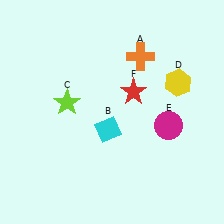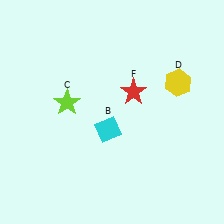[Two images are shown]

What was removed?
The magenta circle (E), the orange cross (A) were removed in Image 2.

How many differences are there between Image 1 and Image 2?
There are 2 differences between the two images.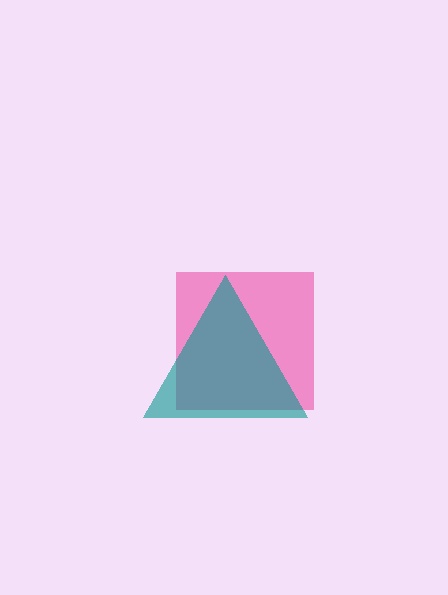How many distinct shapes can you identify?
There are 2 distinct shapes: a pink square, a teal triangle.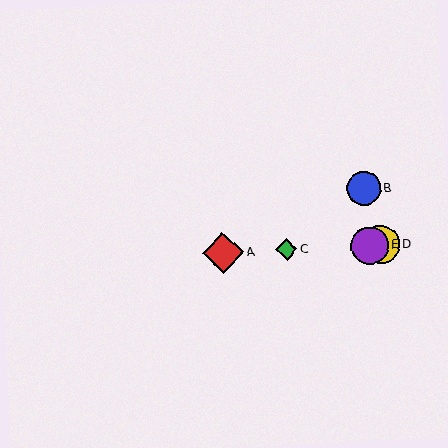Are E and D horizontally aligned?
Yes, both are at y≈245.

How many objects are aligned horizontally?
4 objects (A, C, D, E) are aligned horizontally.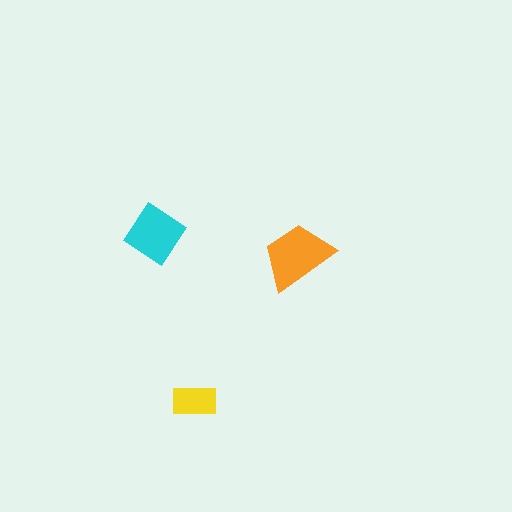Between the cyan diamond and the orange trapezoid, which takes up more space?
The orange trapezoid.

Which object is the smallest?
The yellow rectangle.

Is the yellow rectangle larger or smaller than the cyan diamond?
Smaller.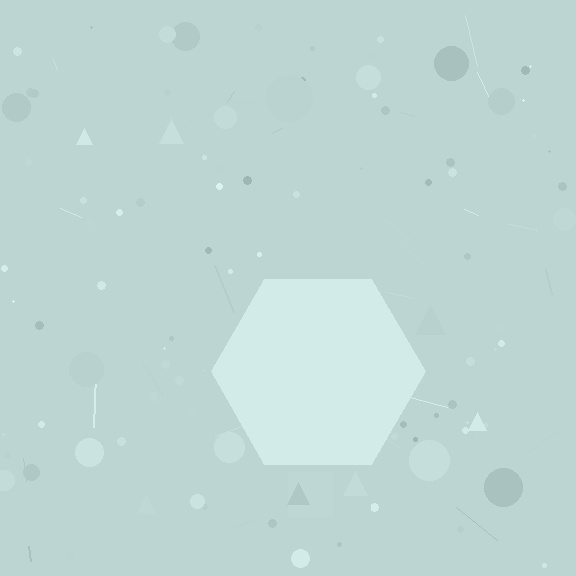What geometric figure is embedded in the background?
A hexagon is embedded in the background.